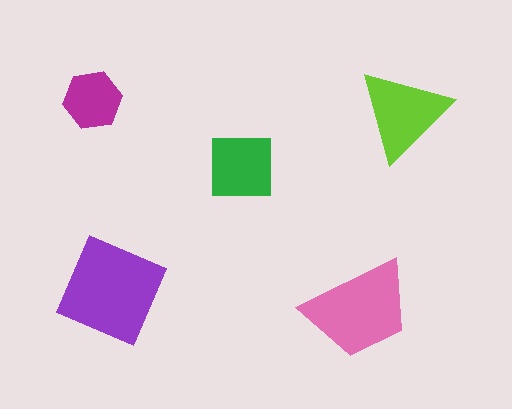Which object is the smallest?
The magenta hexagon.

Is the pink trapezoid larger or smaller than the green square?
Larger.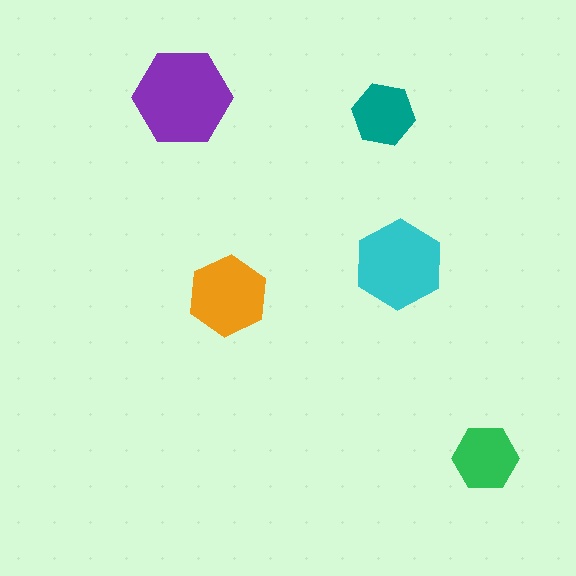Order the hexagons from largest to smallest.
the purple one, the cyan one, the orange one, the green one, the teal one.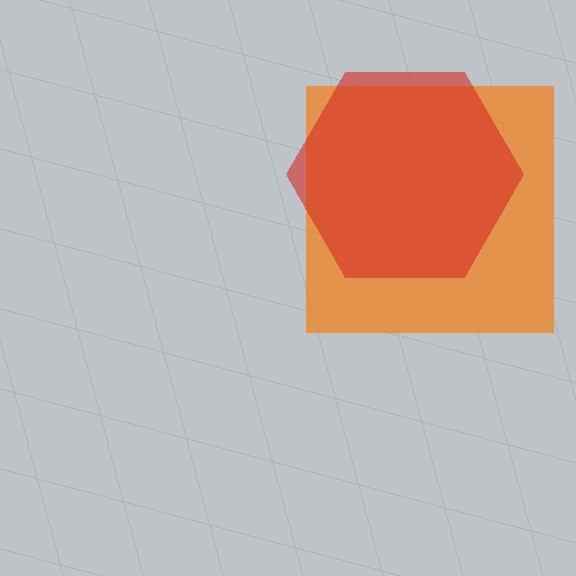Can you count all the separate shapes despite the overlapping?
Yes, there are 2 separate shapes.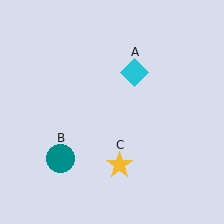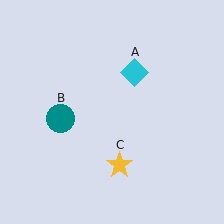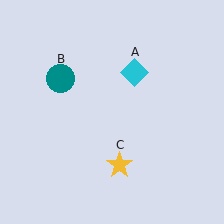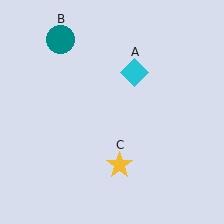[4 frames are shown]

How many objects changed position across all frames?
1 object changed position: teal circle (object B).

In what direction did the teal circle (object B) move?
The teal circle (object B) moved up.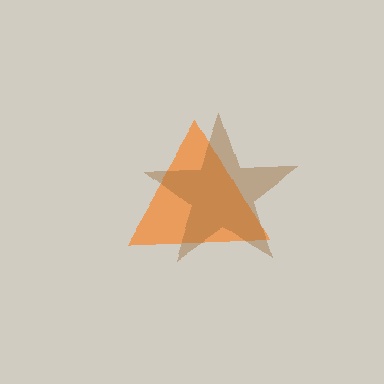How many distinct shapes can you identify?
There are 2 distinct shapes: an orange triangle, a brown star.